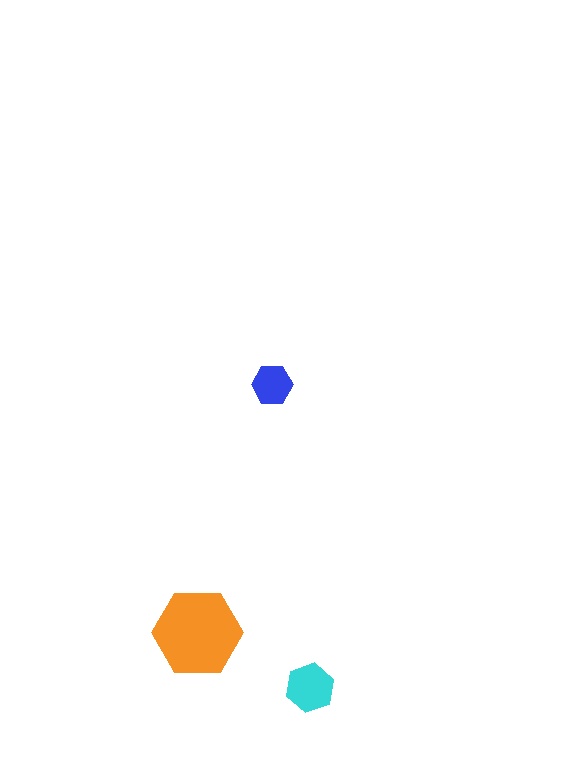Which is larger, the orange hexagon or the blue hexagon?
The orange one.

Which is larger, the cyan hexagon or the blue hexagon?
The cyan one.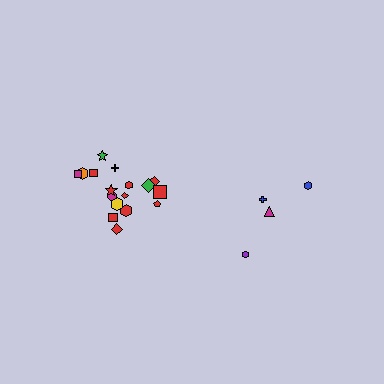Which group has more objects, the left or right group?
The left group.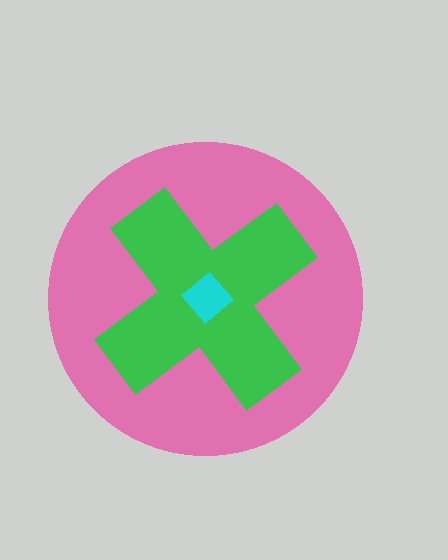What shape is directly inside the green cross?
The cyan diamond.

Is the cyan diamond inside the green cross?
Yes.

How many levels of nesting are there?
3.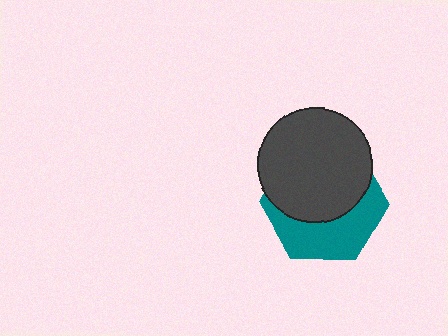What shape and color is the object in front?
The object in front is a dark gray circle.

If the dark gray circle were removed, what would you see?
You would see the complete teal hexagon.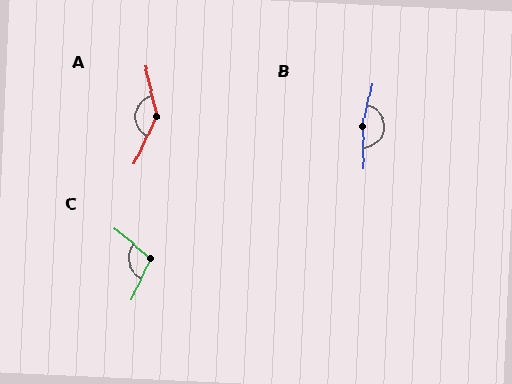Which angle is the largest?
B, at approximately 165 degrees.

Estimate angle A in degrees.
Approximately 141 degrees.